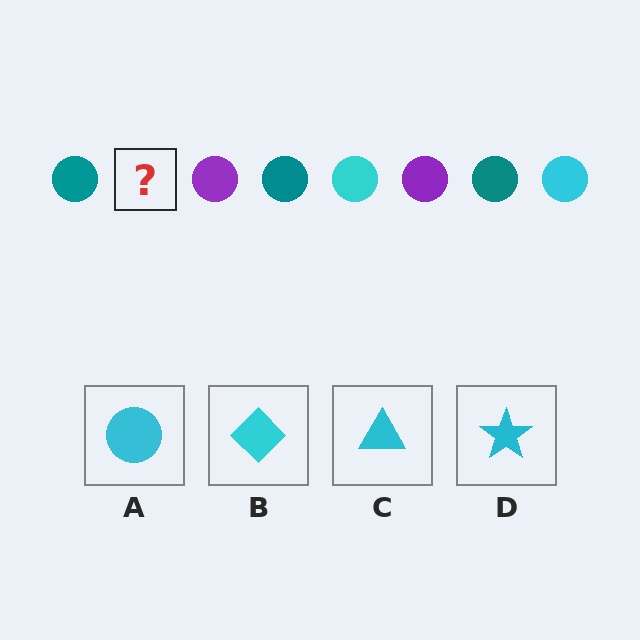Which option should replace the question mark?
Option A.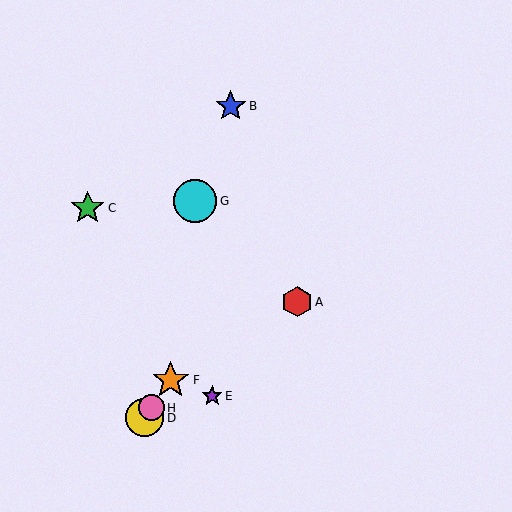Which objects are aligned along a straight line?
Objects D, F, H are aligned along a straight line.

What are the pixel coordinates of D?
Object D is at (144, 418).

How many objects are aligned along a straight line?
3 objects (D, F, H) are aligned along a straight line.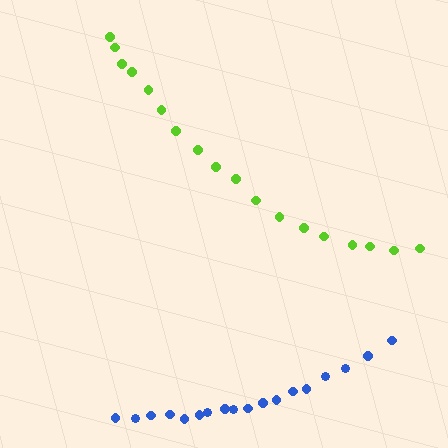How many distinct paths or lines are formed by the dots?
There are 2 distinct paths.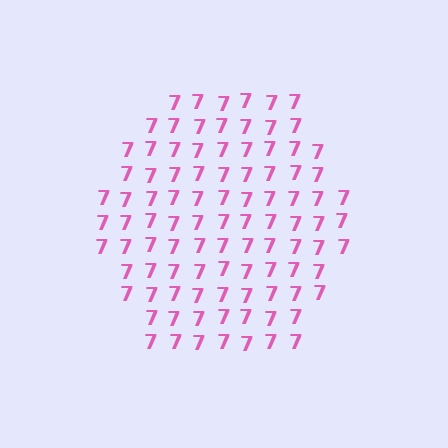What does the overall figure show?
The overall figure shows a hexagon.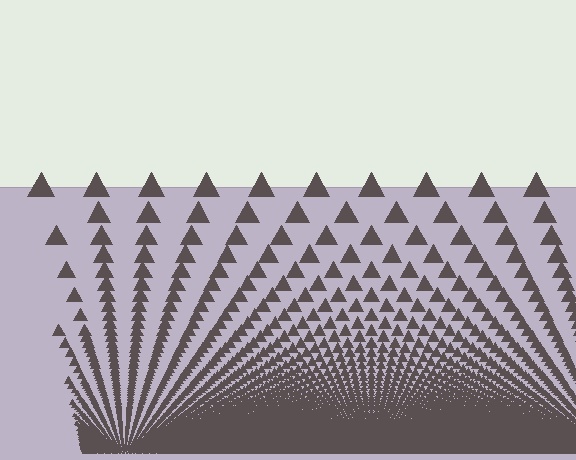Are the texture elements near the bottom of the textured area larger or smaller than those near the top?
Smaller. The gradient is inverted — elements near the bottom are smaller and denser.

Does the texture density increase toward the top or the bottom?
Density increases toward the bottom.